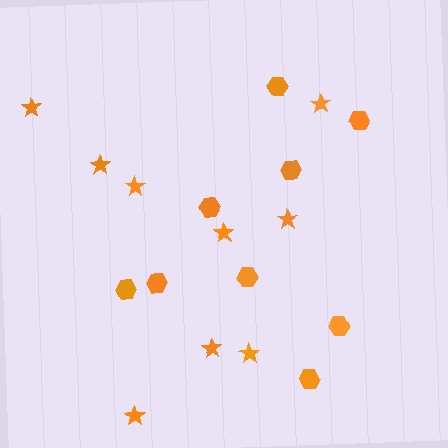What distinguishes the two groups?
There are 2 groups: one group of hexagons (9) and one group of stars (9).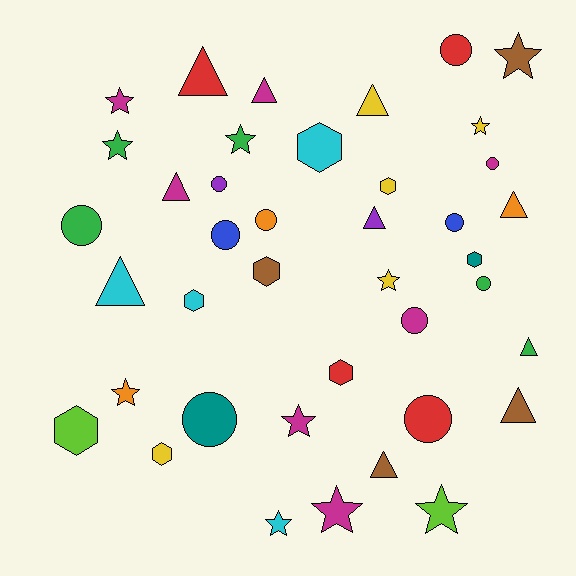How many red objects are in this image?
There are 4 red objects.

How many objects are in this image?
There are 40 objects.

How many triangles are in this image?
There are 10 triangles.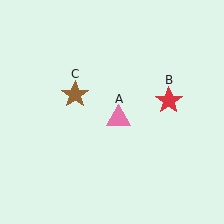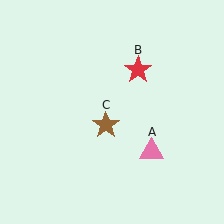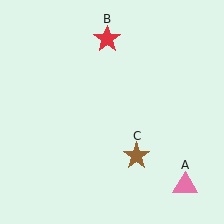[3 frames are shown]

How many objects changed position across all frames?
3 objects changed position: pink triangle (object A), red star (object B), brown star (object C).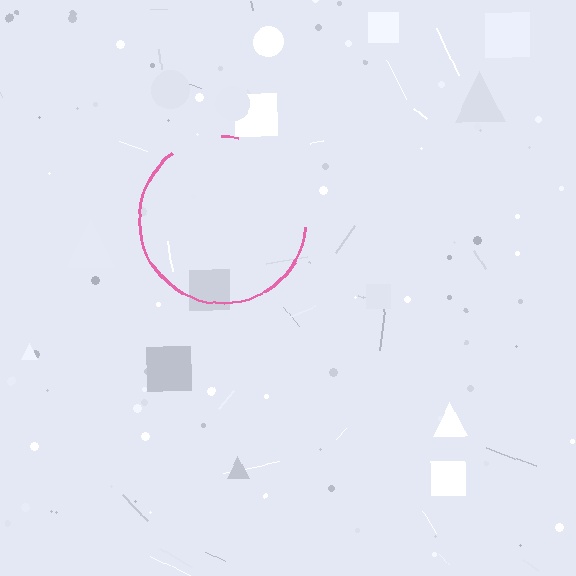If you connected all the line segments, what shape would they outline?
They would outline a circle.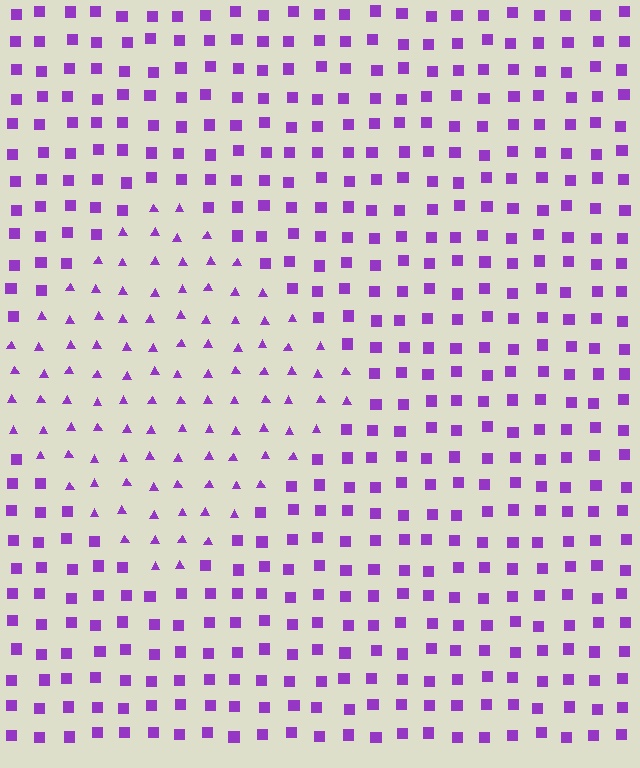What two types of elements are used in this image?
The image uses triangles inside the diamond region and squares outside it.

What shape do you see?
I see a diamond.